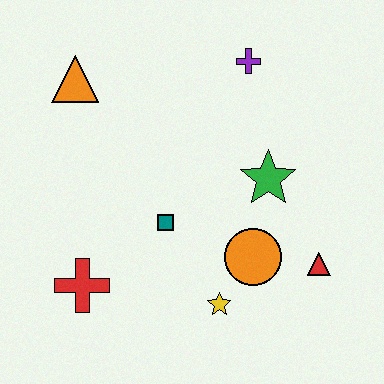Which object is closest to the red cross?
The teal square is closest to the red cross.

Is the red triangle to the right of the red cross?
Yes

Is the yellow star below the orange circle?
Yes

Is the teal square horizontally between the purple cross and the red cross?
Yes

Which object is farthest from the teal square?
The purple cross is farthest from the teal square.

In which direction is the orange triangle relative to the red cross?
The orange triangle is above the red cross.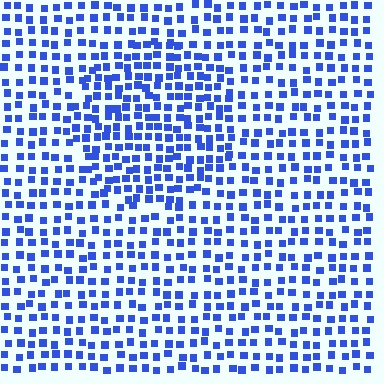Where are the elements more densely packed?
The elements are more densely packed inside the circle boundary.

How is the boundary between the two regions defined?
The boundary is defined by a change in element density (approximately 1.5x ratio). All elements are the same color, size, and shape.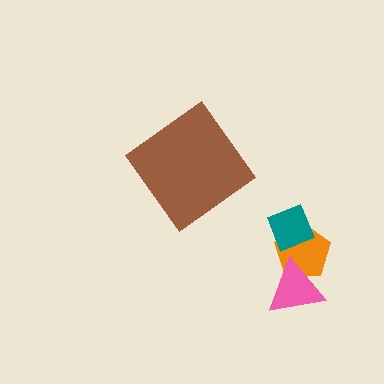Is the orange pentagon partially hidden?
Yes, it is partially covered by another shape.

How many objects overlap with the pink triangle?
1 object overlaps with the pink triangle.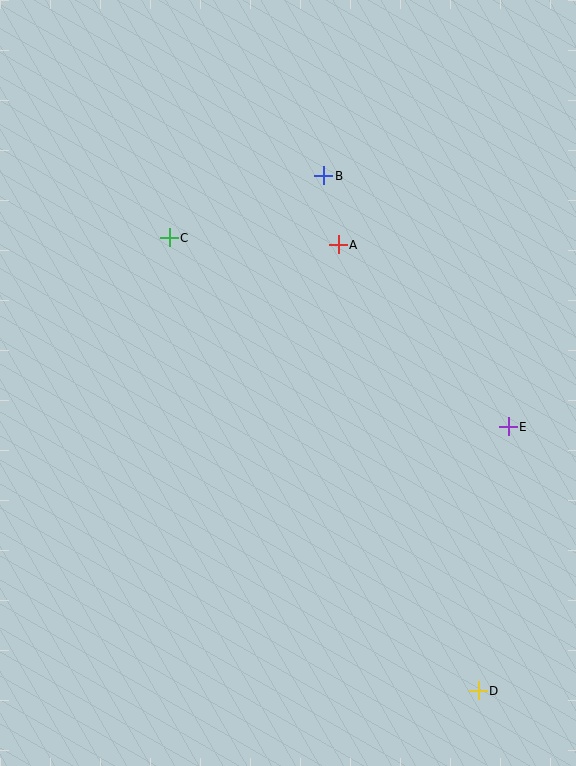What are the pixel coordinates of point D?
Point D is at (478, 691).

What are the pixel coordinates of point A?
Point A is at (338, 245).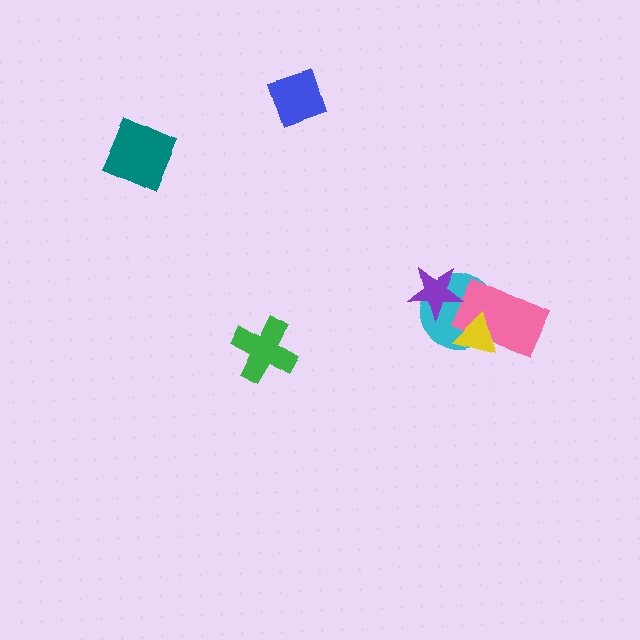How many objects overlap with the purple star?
1 object overlaps with the purple star.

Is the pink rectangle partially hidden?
Yes, it is partially covered by another shape.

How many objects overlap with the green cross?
0 objects overlap with the green cross.